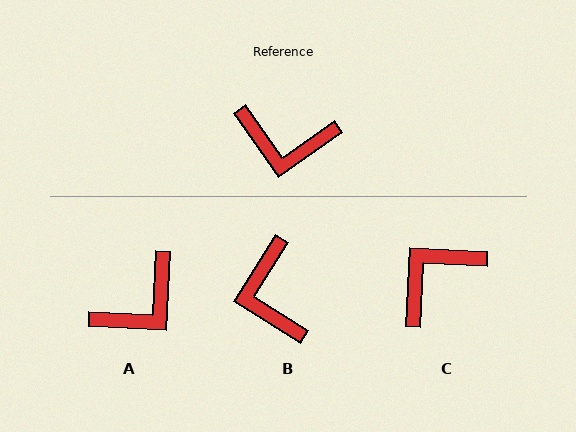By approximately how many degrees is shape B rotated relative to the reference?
Approximately 67 degrees clockwise.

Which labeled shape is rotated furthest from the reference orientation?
C, about 128 degrees away.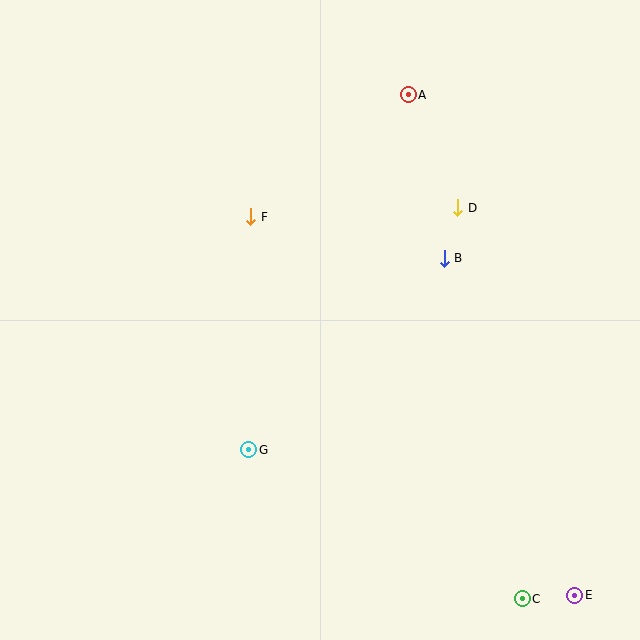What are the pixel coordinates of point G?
Point G is at (249, 450).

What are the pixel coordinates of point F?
Point F is at (251, 217).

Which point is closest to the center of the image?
Point F at (251, 217) is closest to the center.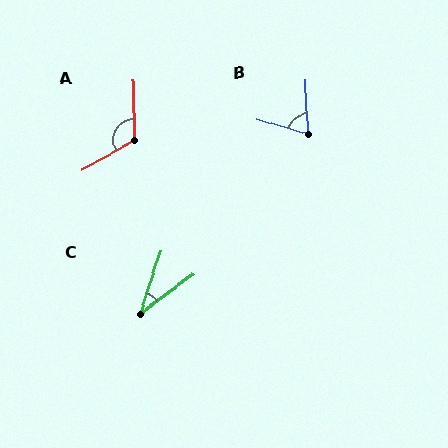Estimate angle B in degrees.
Approximately 71 degrees.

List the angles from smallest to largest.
C (35°), B (71°), A (119°).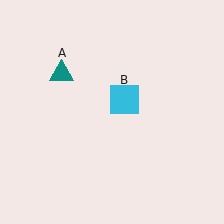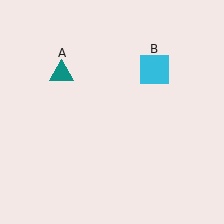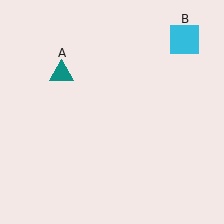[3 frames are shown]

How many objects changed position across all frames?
1 object changed position: cyan square (object B).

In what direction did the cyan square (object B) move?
The cyan square (object B) moved up and to the right.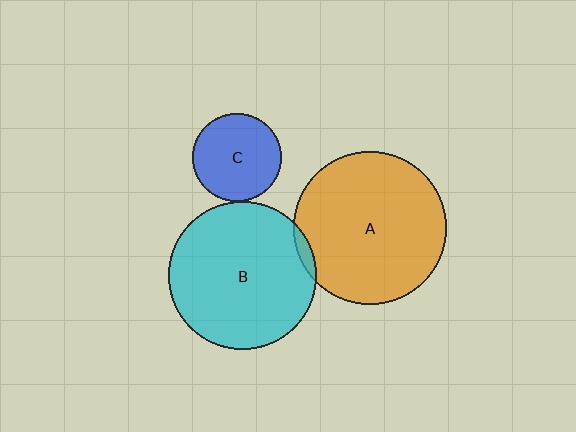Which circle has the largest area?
Circle A (orange).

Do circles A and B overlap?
Yes.